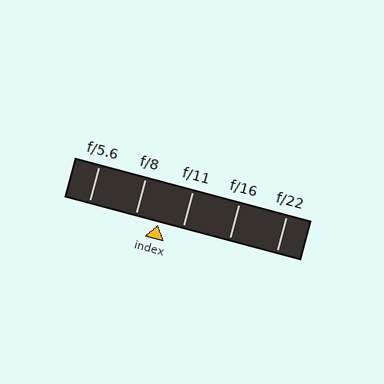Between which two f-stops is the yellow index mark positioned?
The index mark is between f/8 and f/11.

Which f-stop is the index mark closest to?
The index mark is closest to f/8.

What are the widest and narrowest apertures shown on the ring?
The widest aperture shown is f/5.6 and the narrowest is f/22.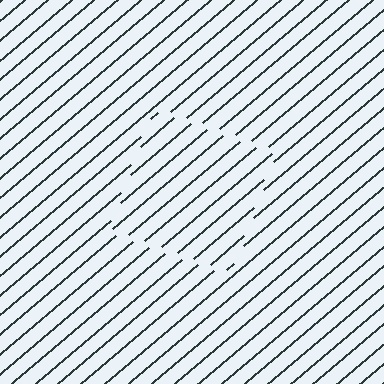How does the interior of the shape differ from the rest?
The interior of the shape contains the same grating, shifted by half a period — the contour is defined by the phase discontinuity where line-ends from the inner and outer gratings abut.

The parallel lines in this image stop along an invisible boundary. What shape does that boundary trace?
An illusory square. The interior of the shape contains the same grating, shifted by half a period — the contour is defined by the phase discontinuity where line-ends from the inner and outer gratings abut.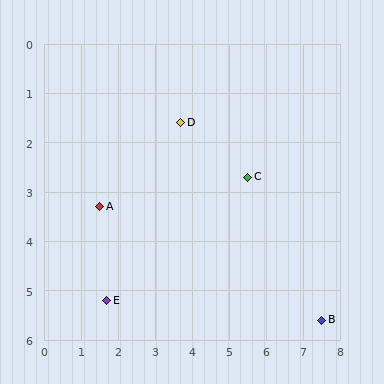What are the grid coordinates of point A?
Point A is at approximately (1.5, 3.3).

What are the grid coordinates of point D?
Point D is at approximately (3.7, 1.6).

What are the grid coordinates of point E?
Point E is at approximately (1.7, 5.2).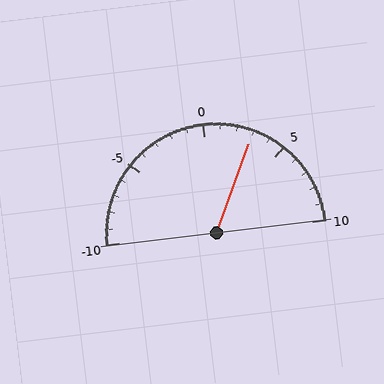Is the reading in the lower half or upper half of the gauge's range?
The reading is in the upper half of the range (-10 to 10).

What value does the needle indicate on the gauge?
The needle indicates approximately 3.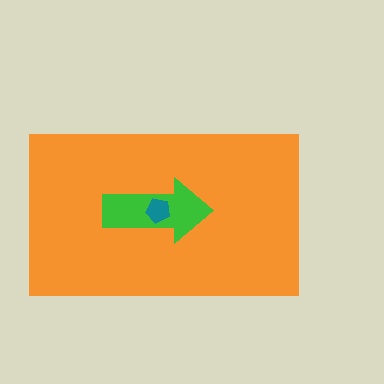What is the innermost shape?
The teal pentagon.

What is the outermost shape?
The orange rectangle.